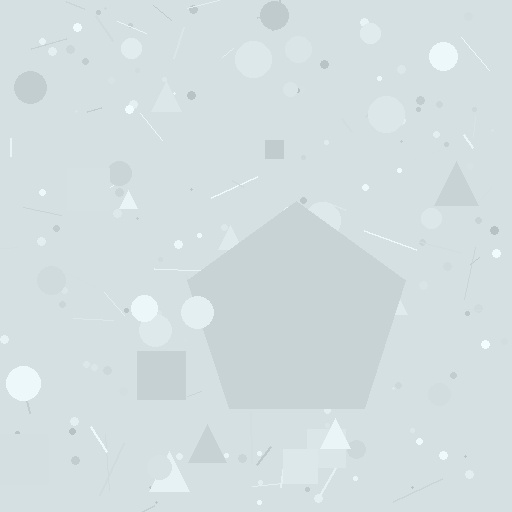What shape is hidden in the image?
A pentagon is hidden in the image.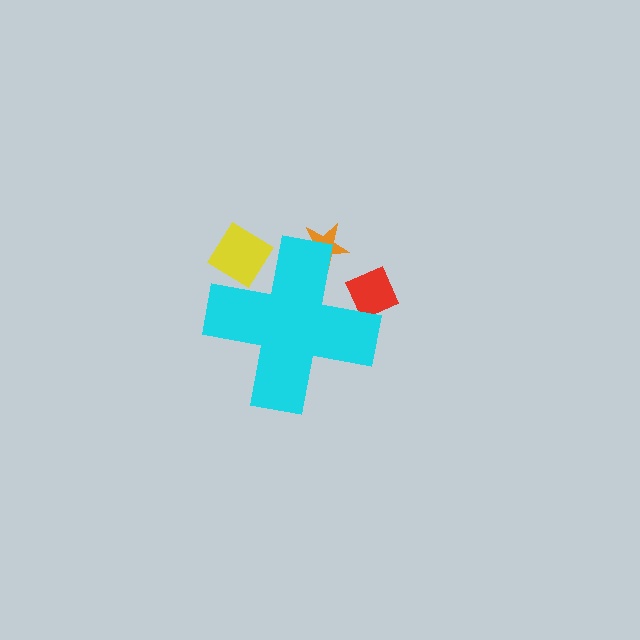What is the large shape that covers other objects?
A cyan cross.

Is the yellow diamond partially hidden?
Yes, the yellow diamond is partially hidden behind the cyan cross.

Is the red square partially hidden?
Yes, the red square is partially hidden behind the cyan cross.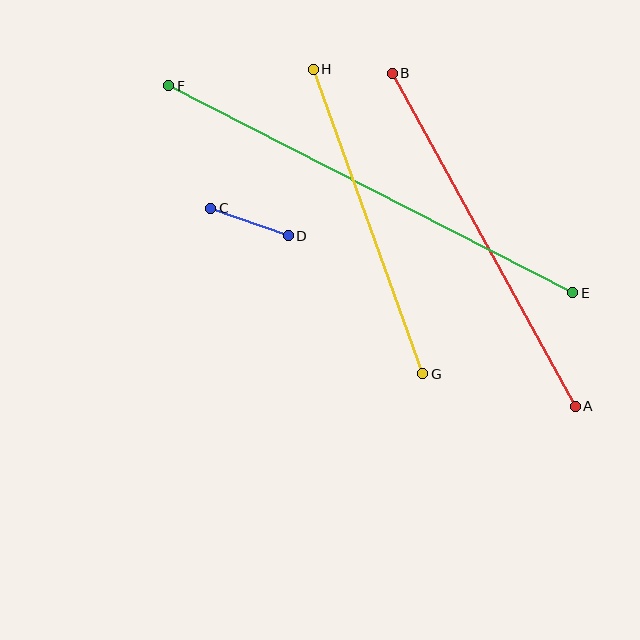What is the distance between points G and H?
The distance is approximately 324 pixels.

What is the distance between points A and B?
The distance is approximately 380 pixels.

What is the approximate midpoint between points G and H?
The midpoint is at approximately (368, 222) pixels.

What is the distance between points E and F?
The distance is approximately 454 pixels.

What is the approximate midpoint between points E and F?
The midpoint is at approximately (371, 189) pixels.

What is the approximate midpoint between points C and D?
The midpoint is at approximately (249, 222) pixels.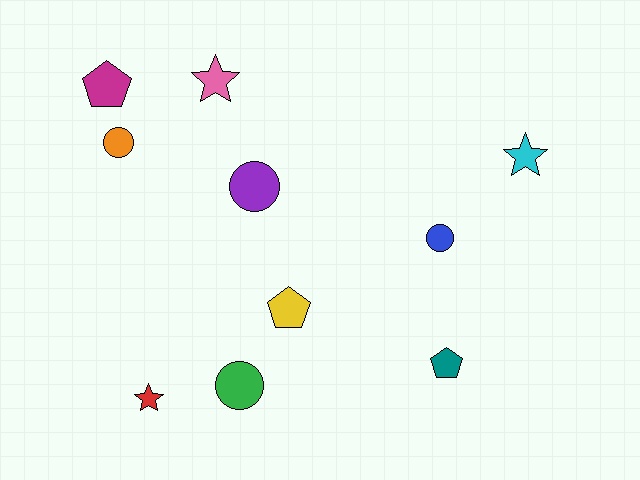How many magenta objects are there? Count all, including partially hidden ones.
There is 1 magenta object.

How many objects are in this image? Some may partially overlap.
There are 10 objects.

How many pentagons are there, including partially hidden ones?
There are 3 pentagons.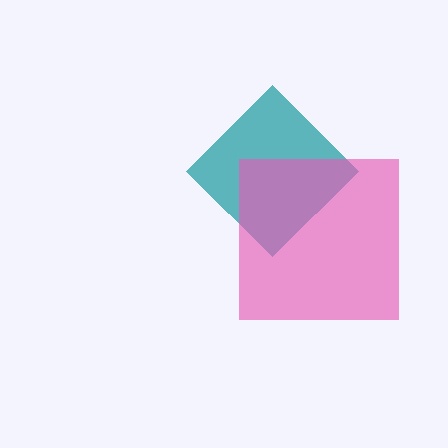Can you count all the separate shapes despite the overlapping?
Yes, there are 2 separate shapes.